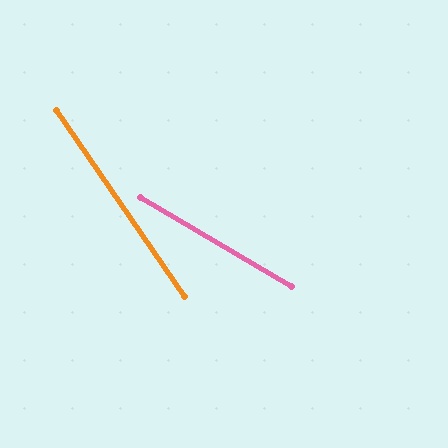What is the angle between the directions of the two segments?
Approximately 25 degrees.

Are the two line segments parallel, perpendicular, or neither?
Neither parallel nor perpendicular — they differ by about 25°.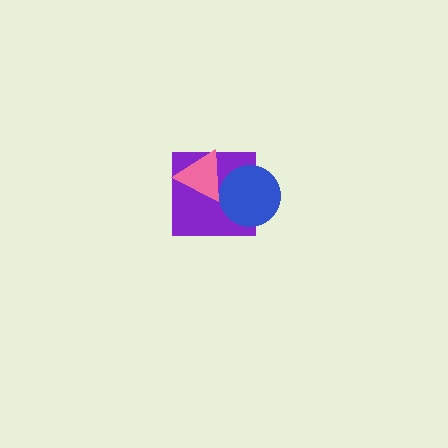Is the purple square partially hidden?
Yes, it is partially covered by another shape.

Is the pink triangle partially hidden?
No, no other shape covers it.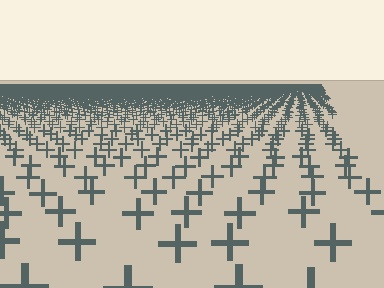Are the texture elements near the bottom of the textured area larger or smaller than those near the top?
Larger. Near the bottom, elements are closer to the viewer and appear at a bigger on-screen size.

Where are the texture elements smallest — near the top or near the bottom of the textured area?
Near the top.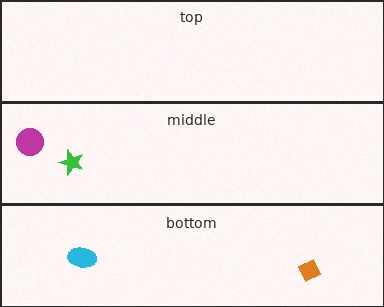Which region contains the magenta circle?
The middle region.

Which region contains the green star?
The middle region.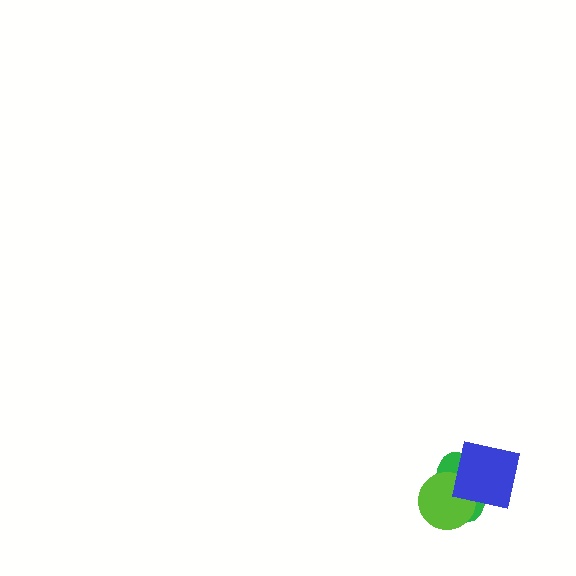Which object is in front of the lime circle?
The blue square is in front of the lime circle.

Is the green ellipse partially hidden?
Yes, it is partially covered by another shape.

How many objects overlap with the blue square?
2 objects overlap with the blue square.